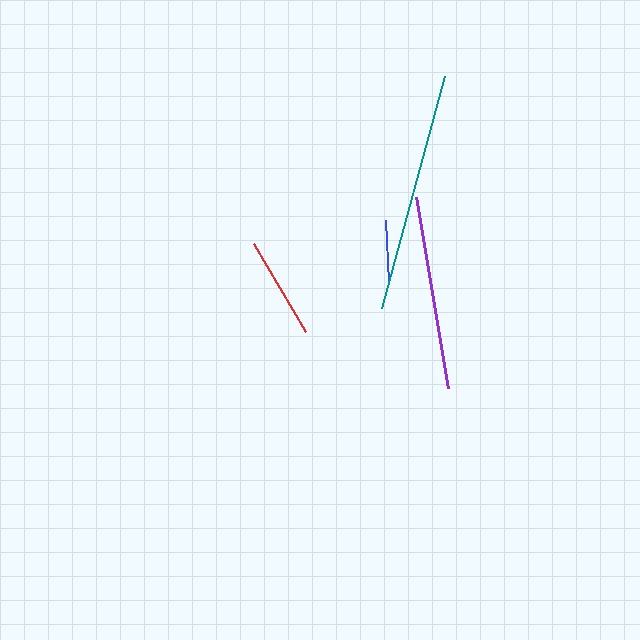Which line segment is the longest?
The teal line is the longest at approximately 240 pixels.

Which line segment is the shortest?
The blue line is the shortest at approximately 62 pixels.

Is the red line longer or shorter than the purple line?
The purple line is longer than the red line.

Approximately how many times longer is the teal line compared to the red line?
The teal line is approximately 2.3 times the length of the red line.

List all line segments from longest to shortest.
From longest to shortest: teal, purple, red, blue.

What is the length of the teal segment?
The teal segment is approximately 240 pixels long.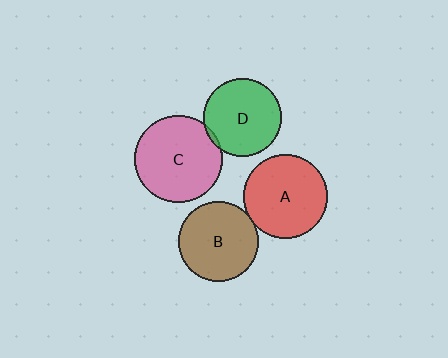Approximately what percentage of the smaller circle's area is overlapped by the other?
Approximately 5%.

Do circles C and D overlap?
Yes.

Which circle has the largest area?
Circle C (pink).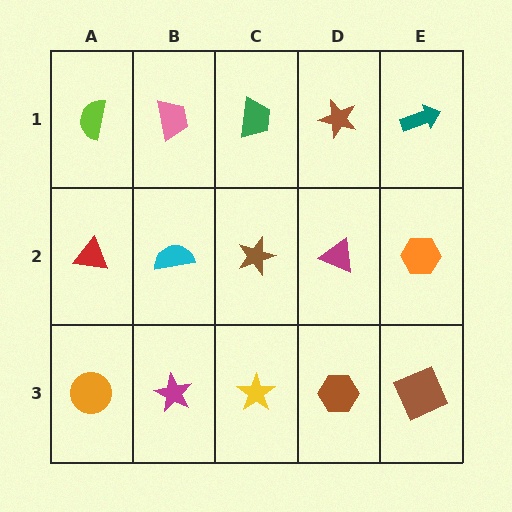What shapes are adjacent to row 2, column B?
A pink trapezoid (row 1, column B), a magenta star (row 3, column B), a red triangle (row 2, column A), a brown star (row 2, column C).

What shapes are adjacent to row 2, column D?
A brown star (row 1, column D), a brown hexagon (row 3, column D), a brown star (row 2, column C), an orange hexagon (row 2, column E).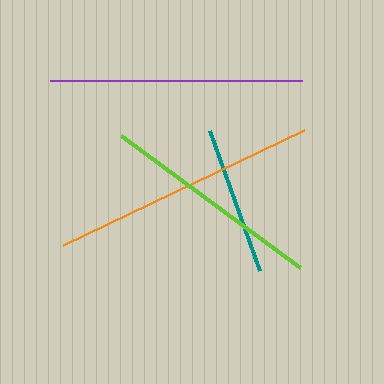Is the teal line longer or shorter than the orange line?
The orange line is longer than the teal line.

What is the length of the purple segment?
The purple segment is approximately 252 pixels long.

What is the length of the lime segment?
The lime segment is approximately 222 pixels long.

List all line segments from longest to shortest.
From longest to shortest: orange, purple, lime, teal.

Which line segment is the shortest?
The teal line is the shortest at approximately 148 pixels.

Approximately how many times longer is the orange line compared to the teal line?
The orange line is approximately 1.8 times the length of the teal line.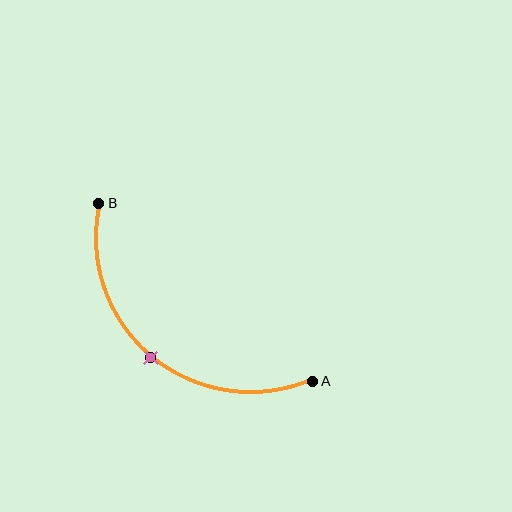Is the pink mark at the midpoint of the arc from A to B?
Yes. The pink mark lies on the arc at equal arc-length from both A and B — it is the arc midpoint.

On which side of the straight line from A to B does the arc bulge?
The arc bulges below and to the left of the straight line connecting A and B.